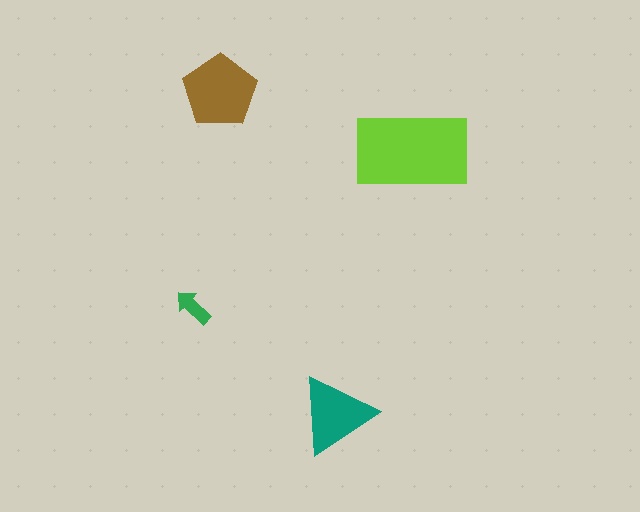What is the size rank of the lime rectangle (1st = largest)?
1st.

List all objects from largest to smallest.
The lime rectangle, the brown pentagon, the teal triangle, the green arrow.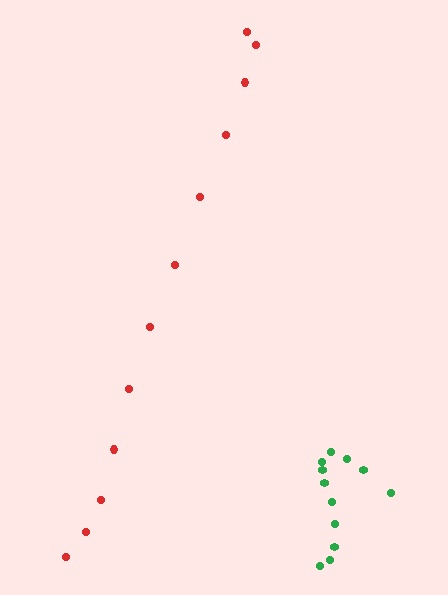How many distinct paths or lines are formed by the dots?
There are 2 distinct paths.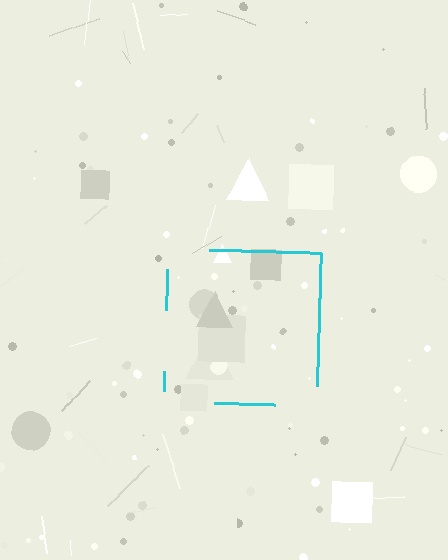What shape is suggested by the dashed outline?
The dashed outline suggests a square.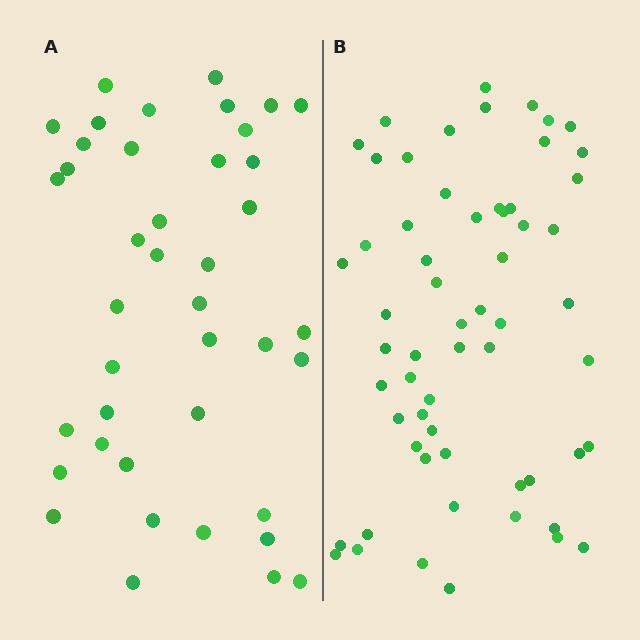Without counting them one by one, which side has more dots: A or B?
Region B (the right region) has more dots.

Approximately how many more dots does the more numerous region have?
Region B has approximately 20 more dots than region A.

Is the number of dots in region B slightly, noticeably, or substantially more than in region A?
Region B has substantially more. The ratio is roughly 1.5 to 1.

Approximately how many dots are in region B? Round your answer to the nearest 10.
About 60 dots.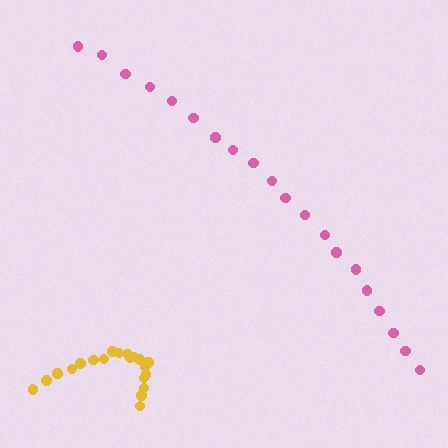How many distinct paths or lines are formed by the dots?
There are 2 distinct paths.